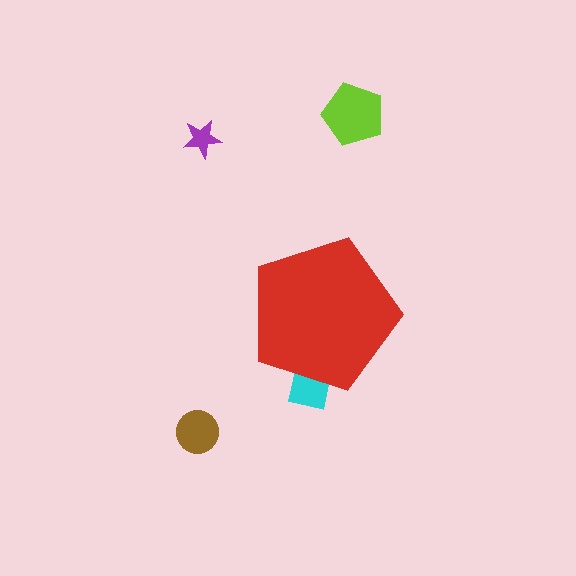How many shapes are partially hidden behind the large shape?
1 shape is partially hidden.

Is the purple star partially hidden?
No, the purple star is fully visible.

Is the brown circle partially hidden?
No, the brown circle is fully visible.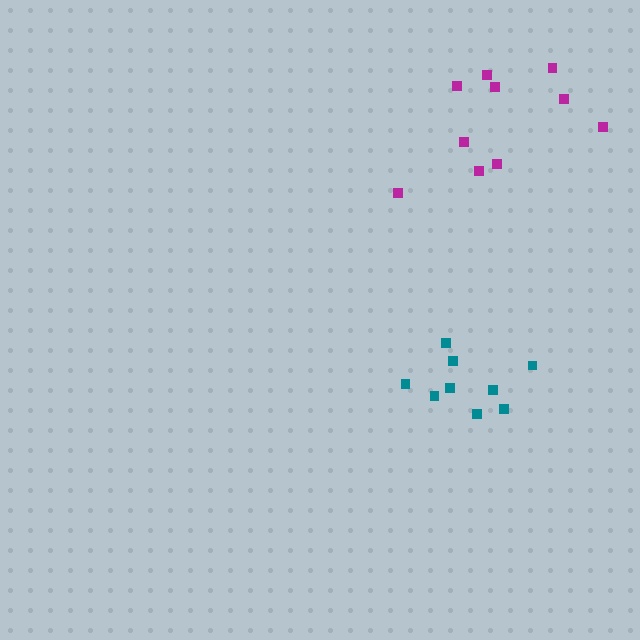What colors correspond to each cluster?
The clusters are colored: teal, magenta.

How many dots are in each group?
Group 1: 9 dots, Group 2: 10 dots (19 total).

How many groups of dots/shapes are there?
There are 2 groups.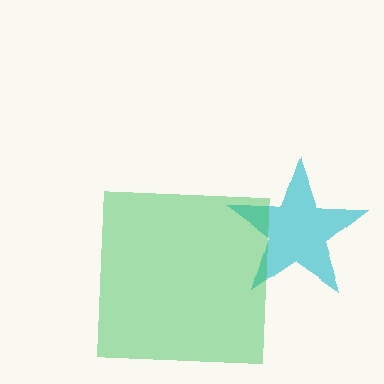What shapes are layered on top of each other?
The layered shapes are: a cyan star, a green square.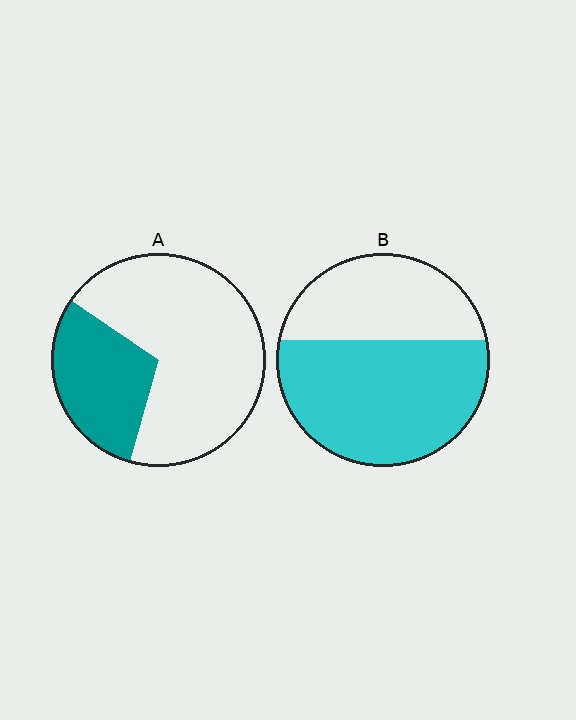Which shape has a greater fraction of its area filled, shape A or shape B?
Shape B.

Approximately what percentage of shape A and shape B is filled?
A is approximately 30% and B is approximately 60%.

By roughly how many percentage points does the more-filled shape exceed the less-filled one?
By roughly 30 percentage points (B over A).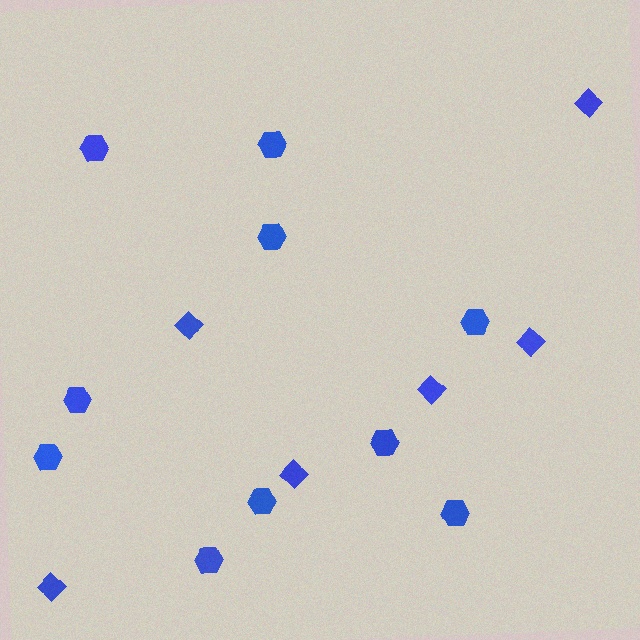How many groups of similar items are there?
There are 2 groups: one group of hexagons (10) and one group of diamonds (6).